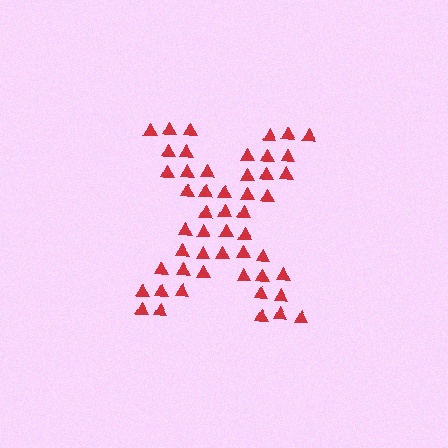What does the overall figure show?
The overall figure shows the letter X.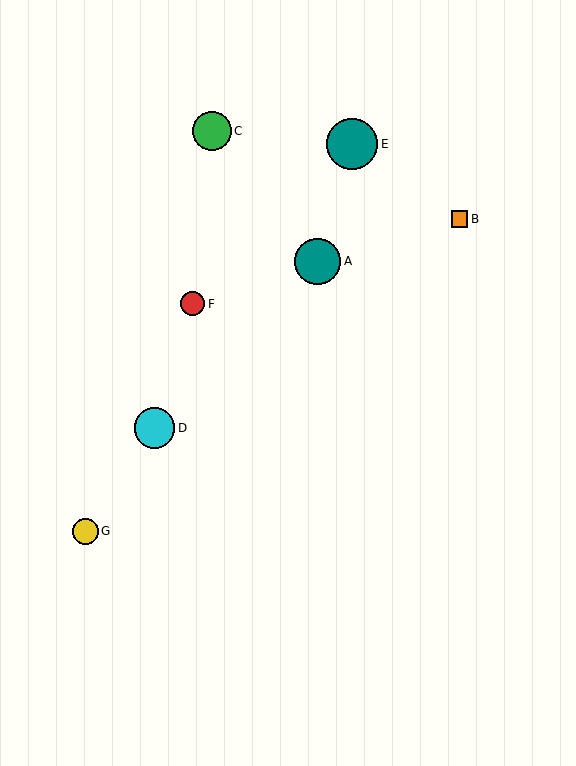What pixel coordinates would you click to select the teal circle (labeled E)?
Click at (352, 144) to select the teal circle E.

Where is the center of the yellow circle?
The center of the yellow circle is at (85, 531).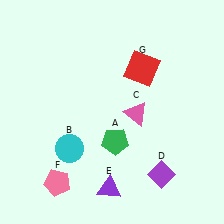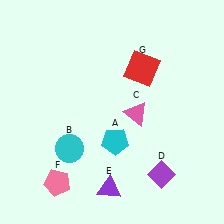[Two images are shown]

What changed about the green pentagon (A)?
In Image 1, A is green. In Image 2, it changed to cyan.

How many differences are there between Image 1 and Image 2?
There is 1 difference between the two images.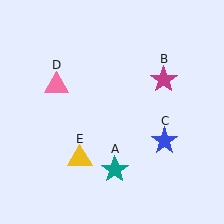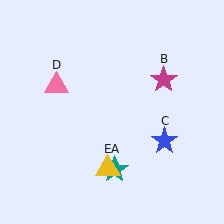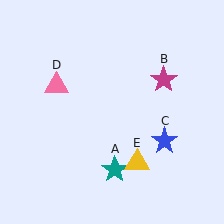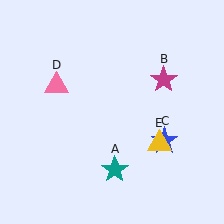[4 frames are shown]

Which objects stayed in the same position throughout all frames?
Teal star (object A) and magenta star (object B) and blue star (object C) and pink triangle (object D) remained stationary.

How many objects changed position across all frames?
1 object changed position: yellow triangle (object E).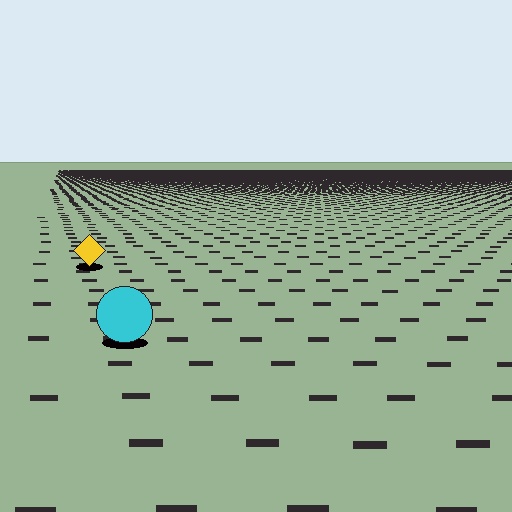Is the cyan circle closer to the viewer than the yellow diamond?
Yes. The cyan circle is closer — you can tell from the texture gradient: the ground texture is coarser near it.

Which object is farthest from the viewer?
The yellow diamond is farthest from the viewer. It appears smaller and the ground texture around it is denser.